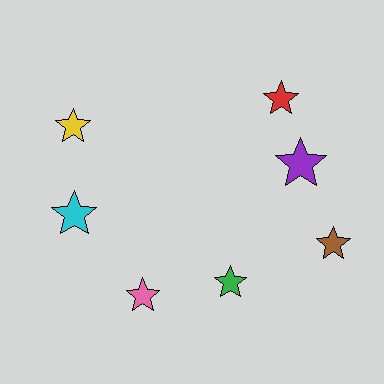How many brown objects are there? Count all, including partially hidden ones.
There is 1 brown object.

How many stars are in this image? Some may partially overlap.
There are 7 stars.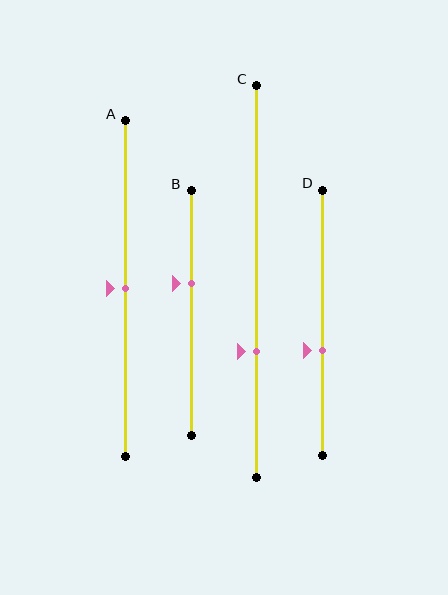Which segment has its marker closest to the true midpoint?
Segment A has its marker closest to the true midpoint.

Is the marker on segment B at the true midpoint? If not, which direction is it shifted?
No, the marker on segment B is shifted upward by about 12% of the segment length.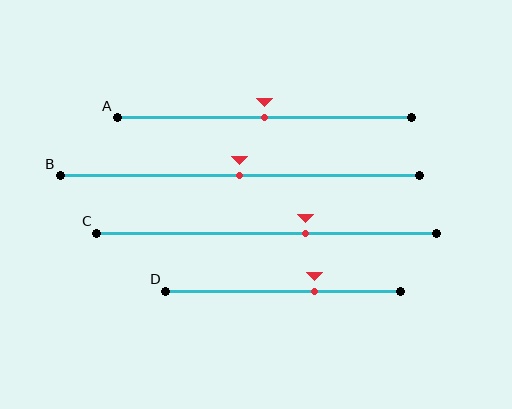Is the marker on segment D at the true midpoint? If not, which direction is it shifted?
No, the marker on segment D is shifted to the right by about 14% of the segment length.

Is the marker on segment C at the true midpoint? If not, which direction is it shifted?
No, the marker on segment C is shifted to the right by about 11% of the segment length.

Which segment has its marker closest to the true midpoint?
Segment A has its marker closest to the true midpoint.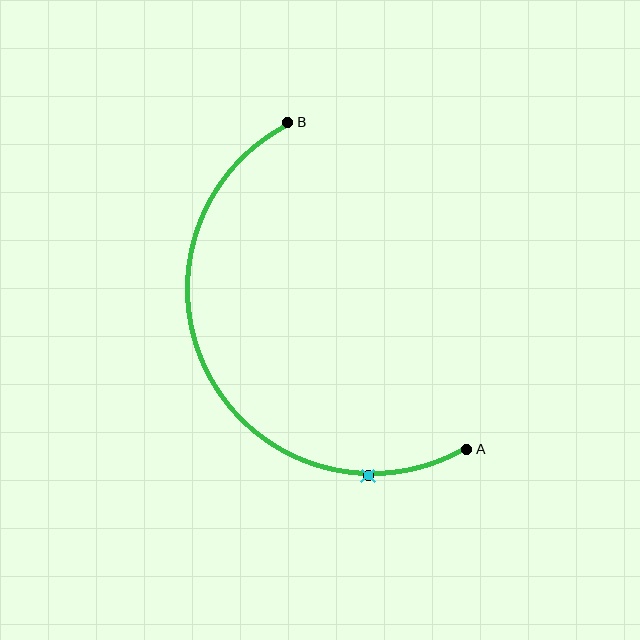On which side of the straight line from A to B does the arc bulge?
The arc bulges to the left of the straight line connecting A and B.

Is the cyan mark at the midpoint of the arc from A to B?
No. The cyan mark lies on the arc but is closer to endpoint A. The arc midpoint would be at the point on the curve equidistant along the arc from both A and B.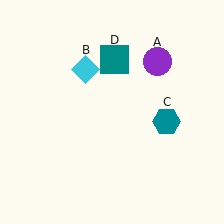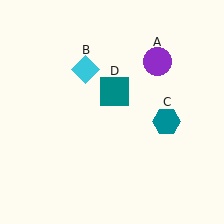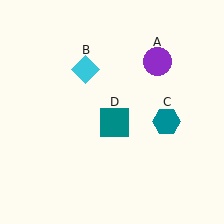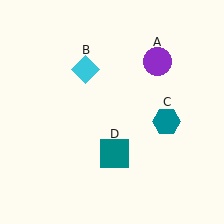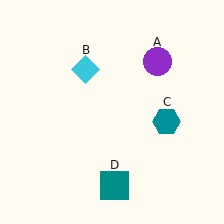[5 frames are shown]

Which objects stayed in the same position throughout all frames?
Purple circle (object A) and cyan diamond (object B) and teal hexagon (object C) remained stationary.